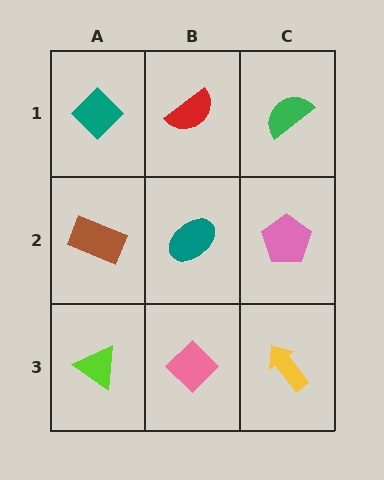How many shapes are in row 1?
3 shapes.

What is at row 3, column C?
A yellow arrow.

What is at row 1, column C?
A green semicircle.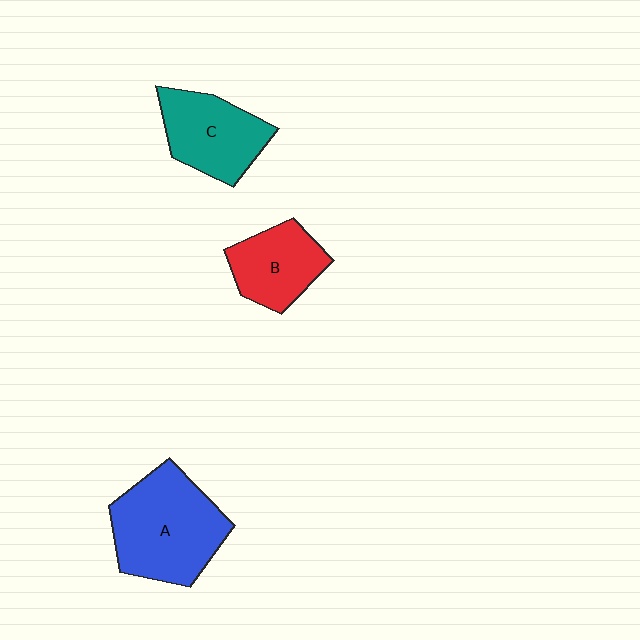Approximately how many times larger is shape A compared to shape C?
Approximately 1.4 times.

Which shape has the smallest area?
Shape B (red).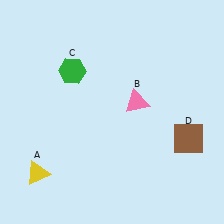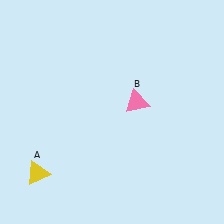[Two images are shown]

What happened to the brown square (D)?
The brown square (D) was removed in Image 2. It was in the bottom-right area of Image 1.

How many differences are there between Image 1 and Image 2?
There are 2 differences between the two images.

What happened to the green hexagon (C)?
The green hexagon (C) was removed in Image 2. It was in the top-left area of Image 1.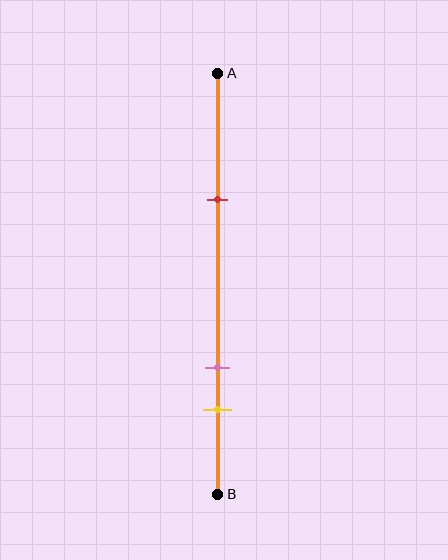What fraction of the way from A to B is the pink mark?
The pink mark is approximately 70% (0.7) of the way from A to B.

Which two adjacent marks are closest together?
The pink and yellow marks are the closest adjacent pair.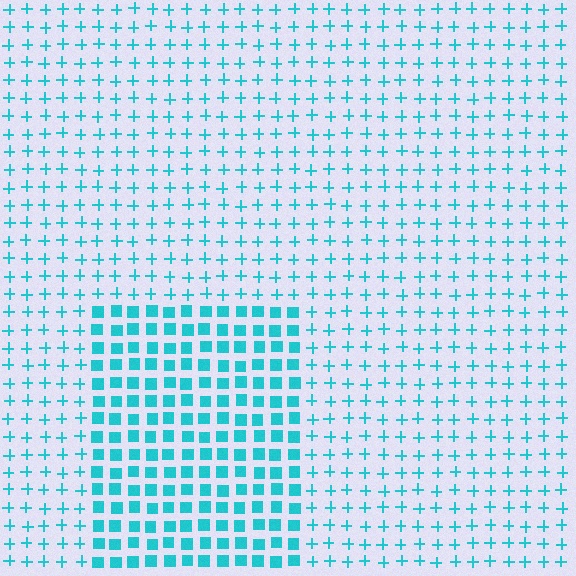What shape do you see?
I see a rectangle.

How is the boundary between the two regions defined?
The boundary is defined by a change in element shape: squares inside vs. plus signs outside. All elements share the same color and spacing.